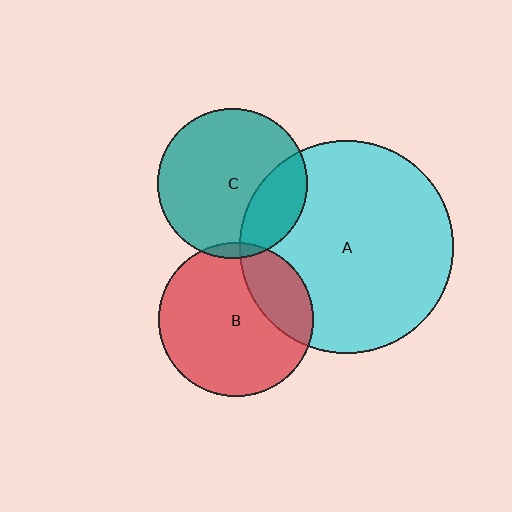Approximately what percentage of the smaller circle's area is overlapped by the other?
Approximately 5%.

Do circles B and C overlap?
Yes.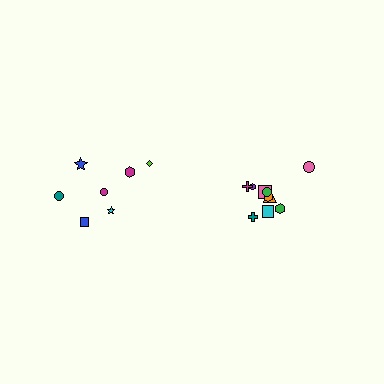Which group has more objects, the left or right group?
The right group.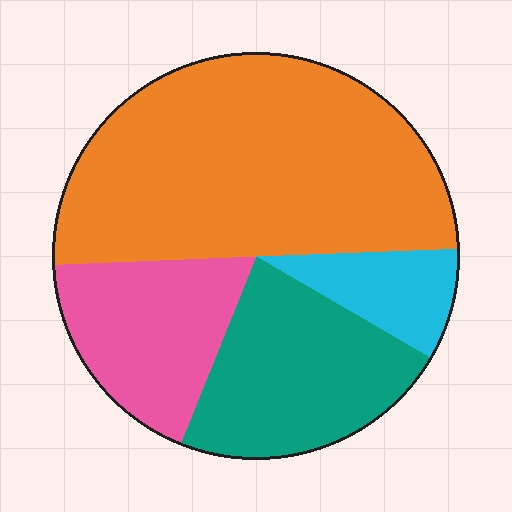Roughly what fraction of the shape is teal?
Teal takes up about one quarter (1/4) of the shape.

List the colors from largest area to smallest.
From largest to smallest: orange, teal, pink, cyan.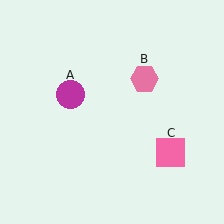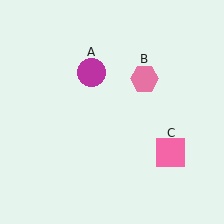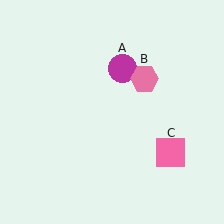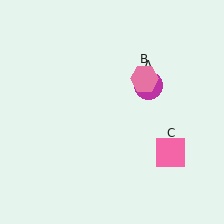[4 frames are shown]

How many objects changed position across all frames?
1 object changed position: magenta circle (object A).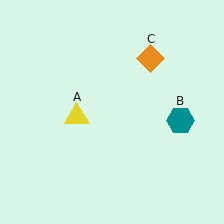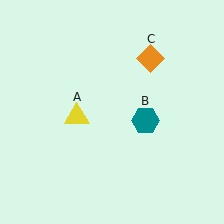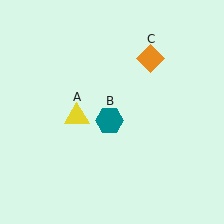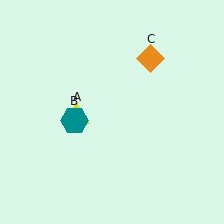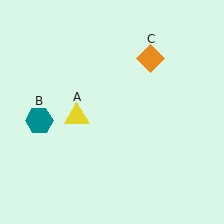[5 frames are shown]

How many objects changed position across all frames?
1 object changed position: teal hexagon (object B).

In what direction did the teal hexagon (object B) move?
The teal hexagon (object B) moved left.